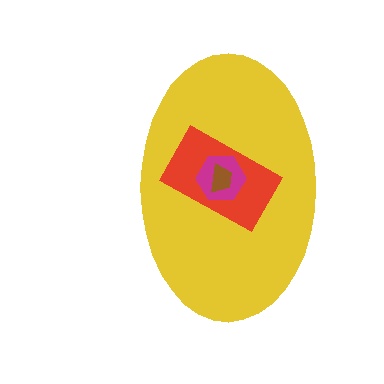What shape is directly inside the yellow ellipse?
The red rectangle.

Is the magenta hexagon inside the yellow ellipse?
Yes.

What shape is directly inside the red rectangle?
The magenta hexagon.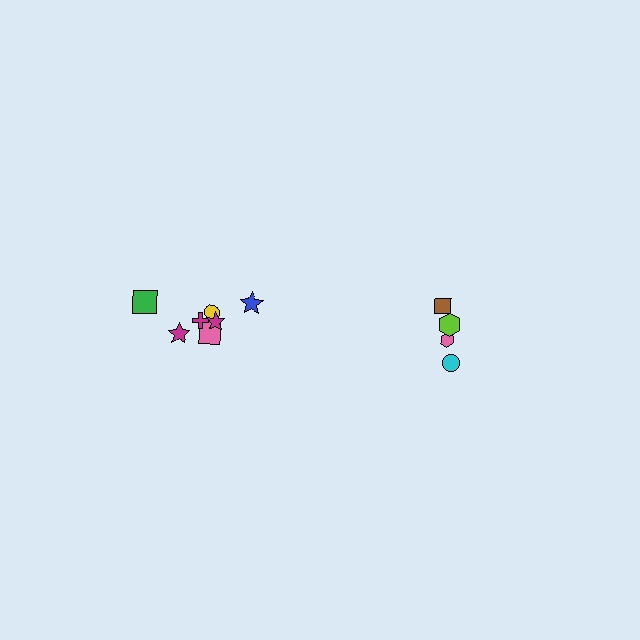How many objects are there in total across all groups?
There are 11 objects.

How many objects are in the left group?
There are 7 objects.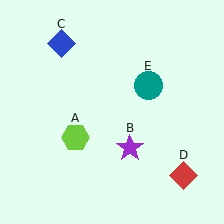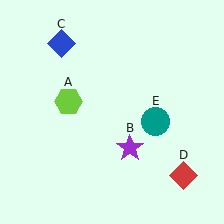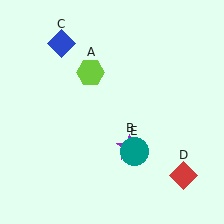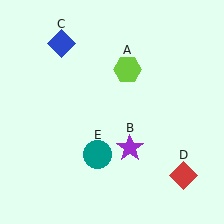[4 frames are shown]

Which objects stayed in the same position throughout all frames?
Purple star (object B) and blue diamond (object C) and red diamond (object D) remained stationary.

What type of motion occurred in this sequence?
The lime hexagon (object A), teal circle (object E) rotated clockwise around the center of the scene.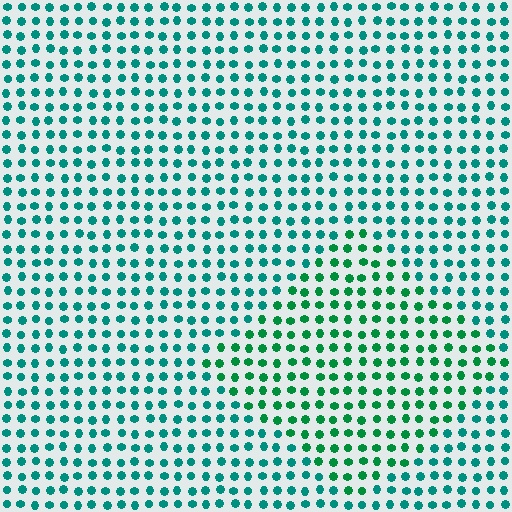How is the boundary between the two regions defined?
The boundary is defined purely by a slight shift in hue (about 29 degrees). Spacing, size, and orientation are identical on both sides.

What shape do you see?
I see a diamond.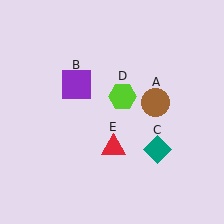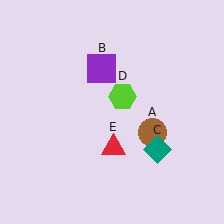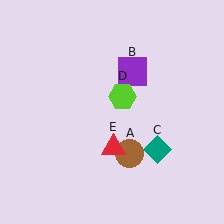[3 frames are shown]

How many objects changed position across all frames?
2 objects changed position: brown circle (object A), purple square (object B).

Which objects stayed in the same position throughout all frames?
Teal diamond (object C) and lime hexagon (object D) and red triangle (object E) remained stationary.